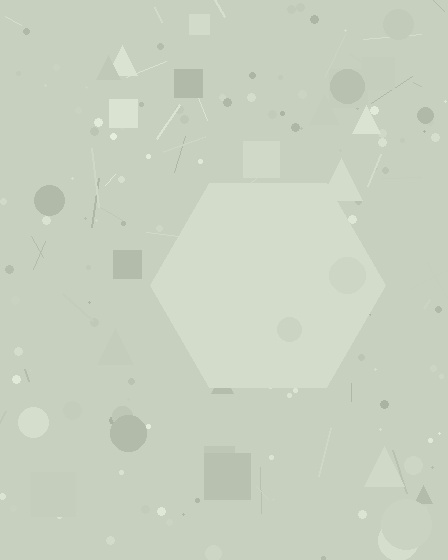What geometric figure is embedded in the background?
A hexagon is embedded in the background.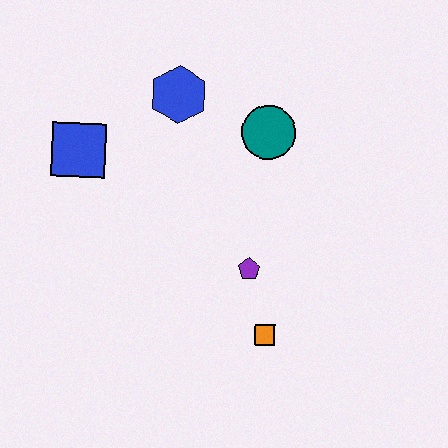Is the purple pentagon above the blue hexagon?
No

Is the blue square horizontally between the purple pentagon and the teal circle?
No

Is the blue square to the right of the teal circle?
No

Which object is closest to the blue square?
The blue hexagon is closest to the blue square.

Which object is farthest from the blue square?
The orange square is farthest from the blue square.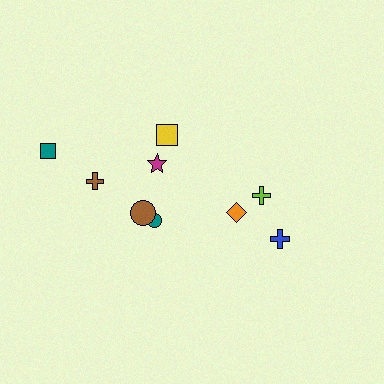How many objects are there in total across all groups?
There are 9 objects.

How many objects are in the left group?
There are 6 objects.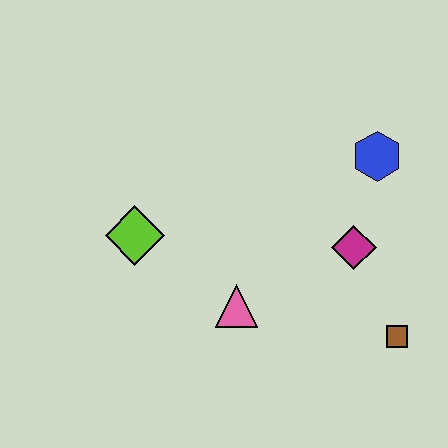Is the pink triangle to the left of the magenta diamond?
Yes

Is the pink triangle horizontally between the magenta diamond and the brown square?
No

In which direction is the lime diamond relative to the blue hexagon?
The lime diamond is to the left of the blue hexagon.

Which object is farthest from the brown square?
The lime diamond is farthest from the brown square.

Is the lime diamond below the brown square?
No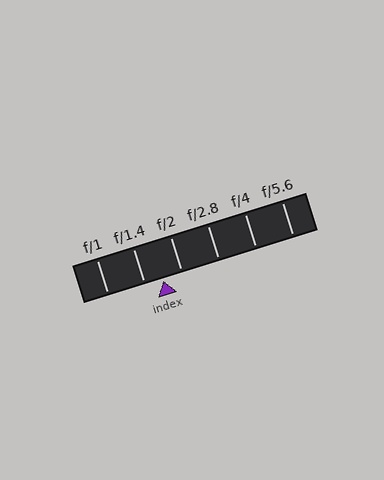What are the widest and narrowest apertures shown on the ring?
The widest aperture shown is f/1 and the narrowest is f/5.6.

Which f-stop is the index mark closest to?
The index mark is closest to f/1.4.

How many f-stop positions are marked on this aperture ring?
There are 6 f-stop positions marked.